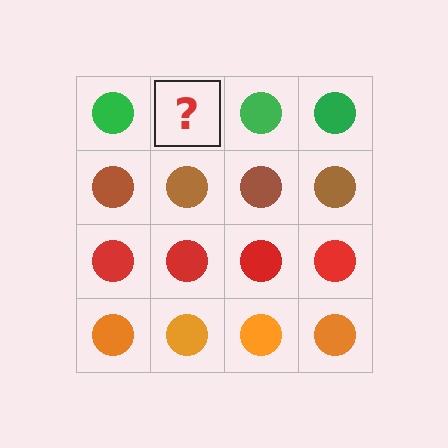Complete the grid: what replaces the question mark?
The question mark should be replaced with a green circle.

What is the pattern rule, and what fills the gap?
The rule is that each row has a consistent color. The gap should be filled with a green circle.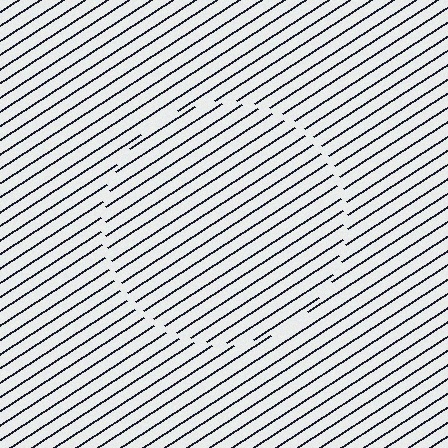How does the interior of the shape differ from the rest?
The interior of the shape contains the same grating, shifted by half a period — the contour is defined by the phase discontinuity where line-ends from the inner and outer gratings abut.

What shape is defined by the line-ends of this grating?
An illusory circle. The interior of the shape contains the same grating, shifted by half a period — the contour is defined by the phase discontinuity where line-ends from the inner and outer gratings abut.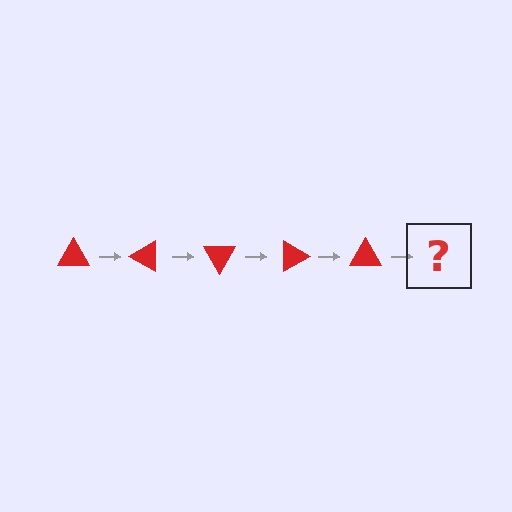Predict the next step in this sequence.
The next step is a red triangle rotated 150 degrees.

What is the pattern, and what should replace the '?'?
The pattern is that the triangle rotates 30 degrees each step. The '?' should be a red triangle rotated 150 degrees.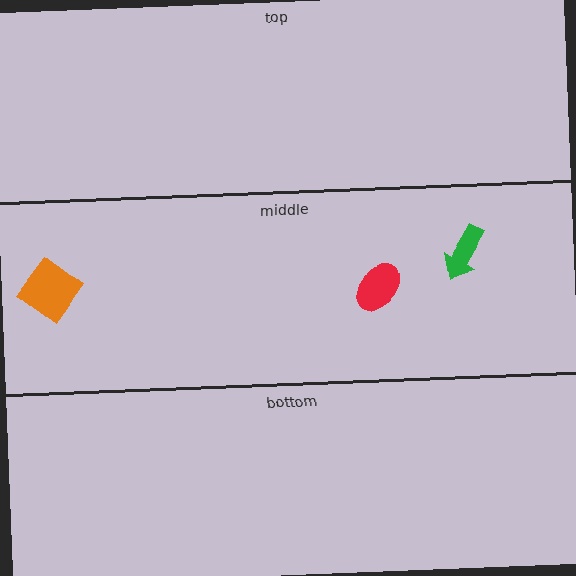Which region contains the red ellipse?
The middle region.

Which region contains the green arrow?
The middle region.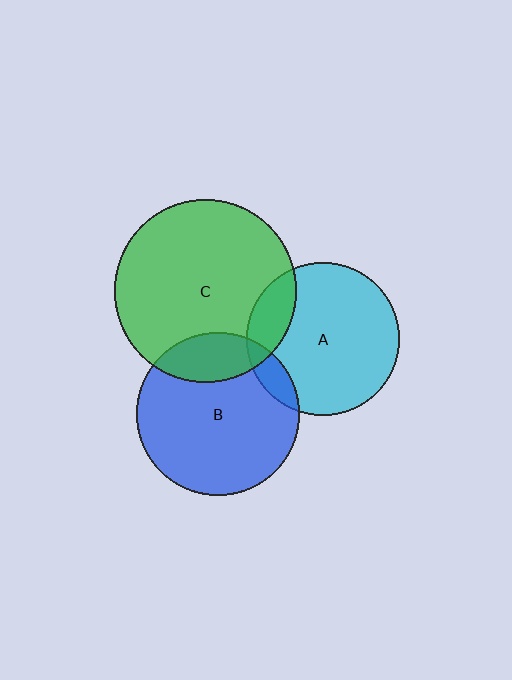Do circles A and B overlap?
Yes.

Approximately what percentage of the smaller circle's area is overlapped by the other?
Approximately 10%.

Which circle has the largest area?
Circle C (green).